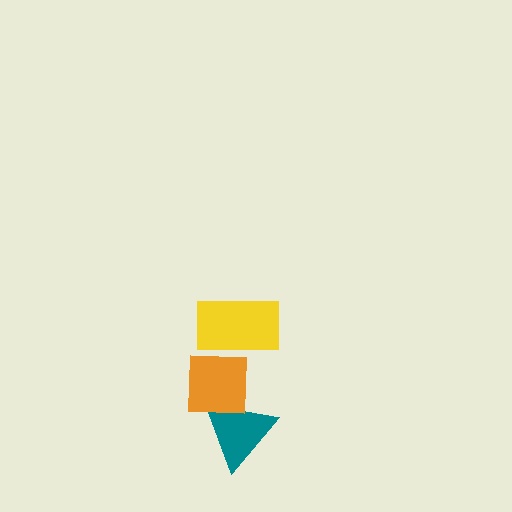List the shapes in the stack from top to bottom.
From top to bottom: the yellow rectangle, the orange square, the teal triangle.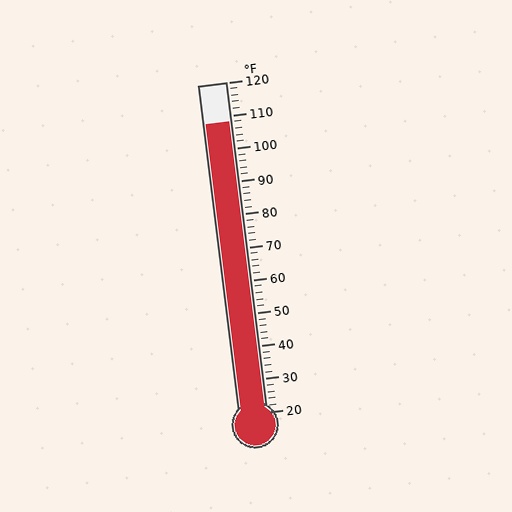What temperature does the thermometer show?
The thermometer shows approximately 108°F.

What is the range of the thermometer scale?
The thermometer scale ranges from 20°F to 120°F.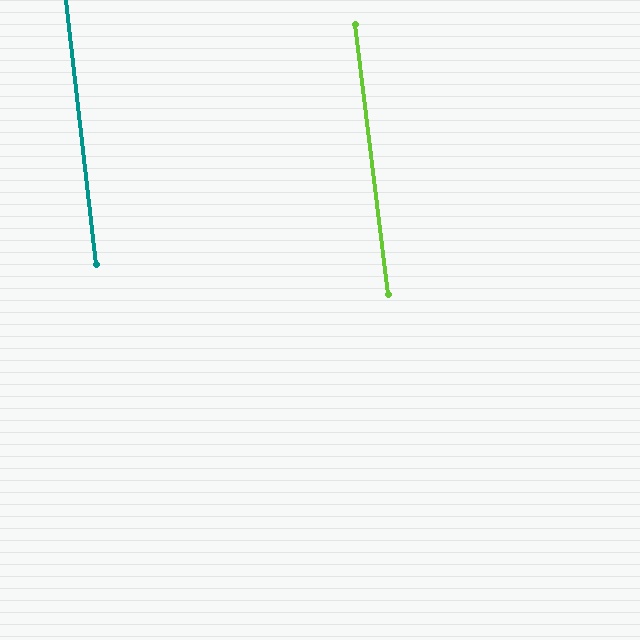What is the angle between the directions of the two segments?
Approximately 0 degrees.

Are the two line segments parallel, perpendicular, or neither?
Parallel — their directions differ by only 0.5°.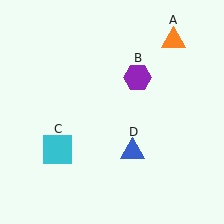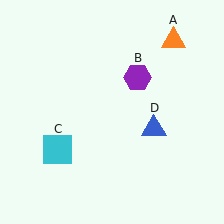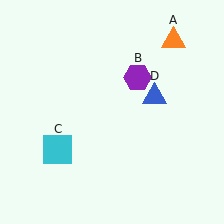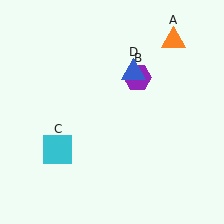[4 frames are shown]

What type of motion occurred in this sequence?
The blue triangle (object D) rotated counterclockwise around the center of the scene.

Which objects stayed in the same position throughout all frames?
Orange triangle (object A) and purple hexagon (object B) and cyan square (object C) remained stationary.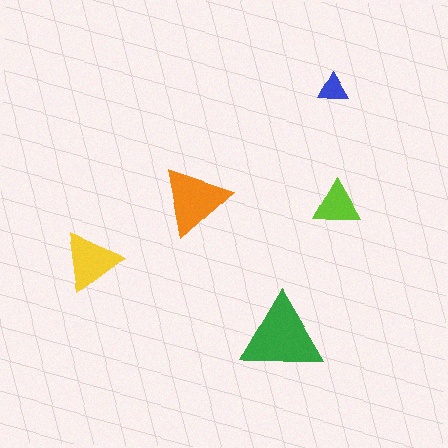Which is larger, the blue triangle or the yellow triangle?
The yellow one.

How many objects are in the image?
There are 5 objects in the image.